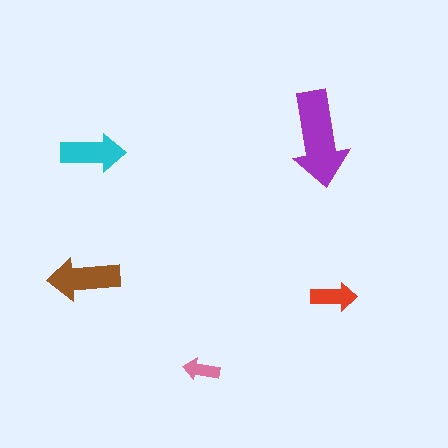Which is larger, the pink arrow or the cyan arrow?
The cyan one.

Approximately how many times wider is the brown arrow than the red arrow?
About 1.5 times wider.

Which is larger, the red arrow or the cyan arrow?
The cyan one.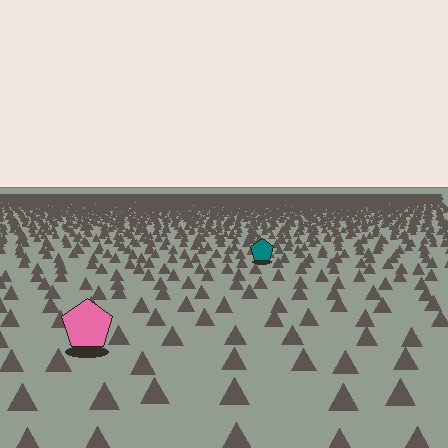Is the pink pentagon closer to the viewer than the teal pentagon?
Yes. The pink pentagon is closer — you can tell from the texture gradient: the ground texture is coarser near it.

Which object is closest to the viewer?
The pink pentagon is closest. The texture marks near it are larger and more spread out.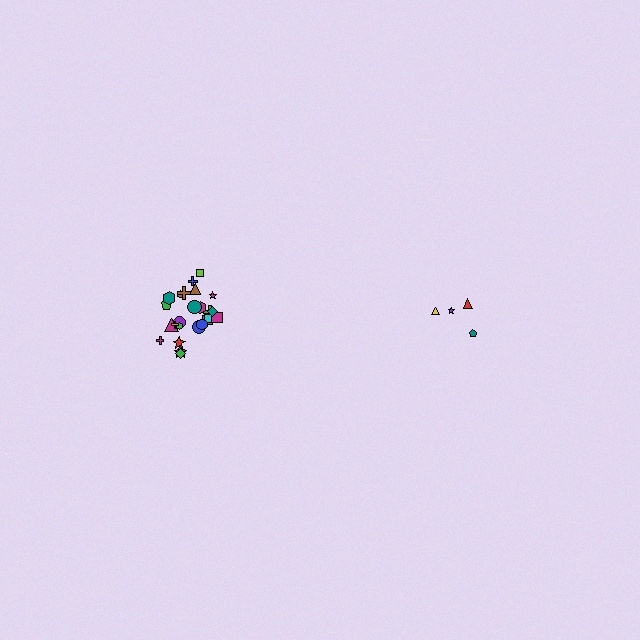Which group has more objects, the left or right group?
The left group.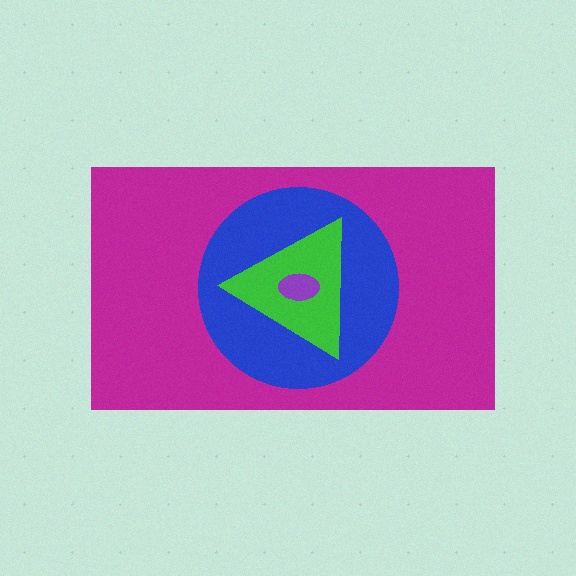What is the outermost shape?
The magenta rectangle.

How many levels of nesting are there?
4.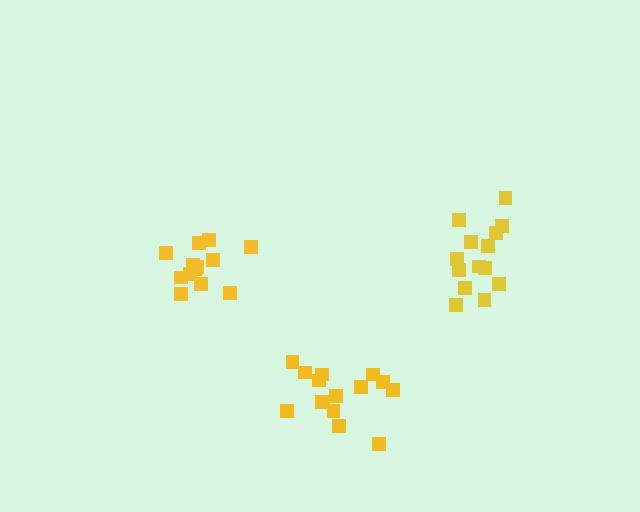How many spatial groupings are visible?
There are 3 spatial groupings.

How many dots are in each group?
Group 1: 14 dots, Group 2: 13 dots, Group 3: 14 dots (41 total).